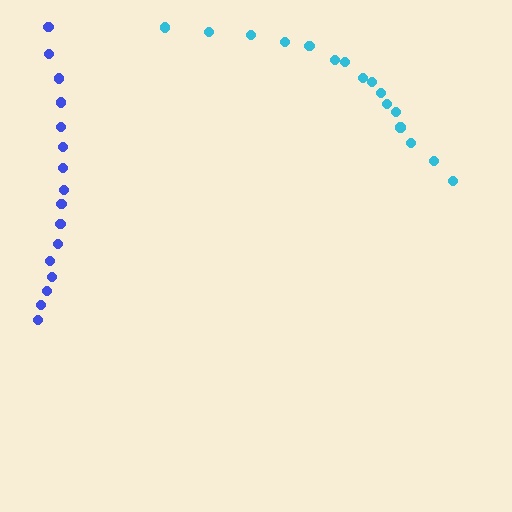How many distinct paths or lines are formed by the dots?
There are 2 distinct paths.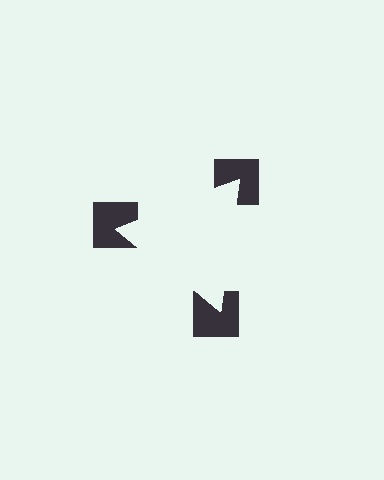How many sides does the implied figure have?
3 sides.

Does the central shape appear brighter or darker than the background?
It typically appears slightly brighter than the background, even though no actual brightness change is drawn.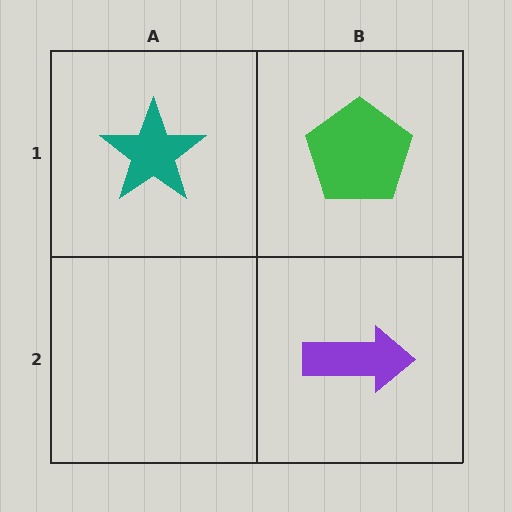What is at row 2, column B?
A purple arrow.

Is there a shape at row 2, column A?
No, that cell is empty.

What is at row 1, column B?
A green pentagon.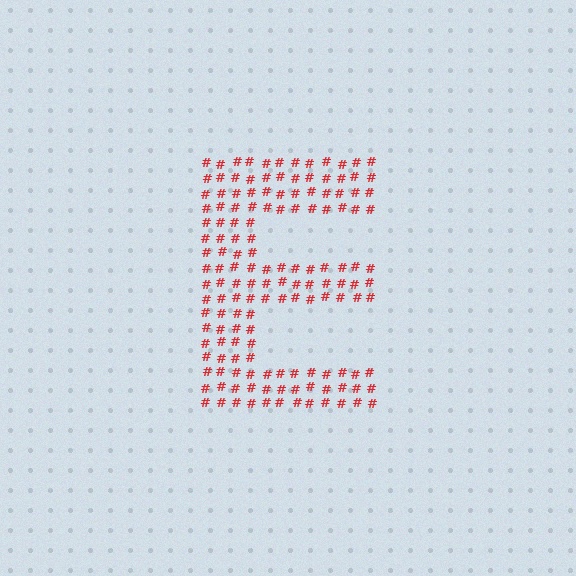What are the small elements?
The small elements are hash symbols.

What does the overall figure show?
The overall figure shows the letter E.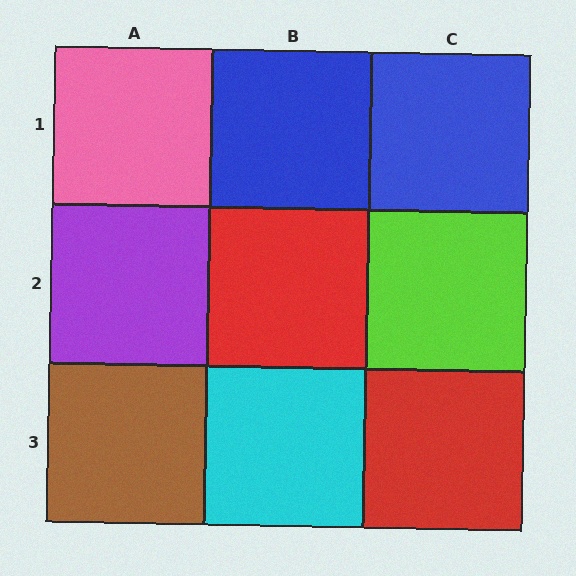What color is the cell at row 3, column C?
Red.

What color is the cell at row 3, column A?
Brown.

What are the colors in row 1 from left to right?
Pink, blue, blue.